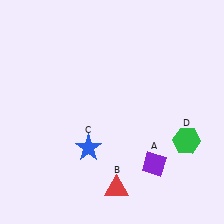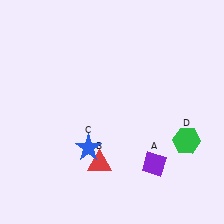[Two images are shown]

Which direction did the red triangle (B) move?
The red triangle (B) moved up.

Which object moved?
The red triangle (B) moved up.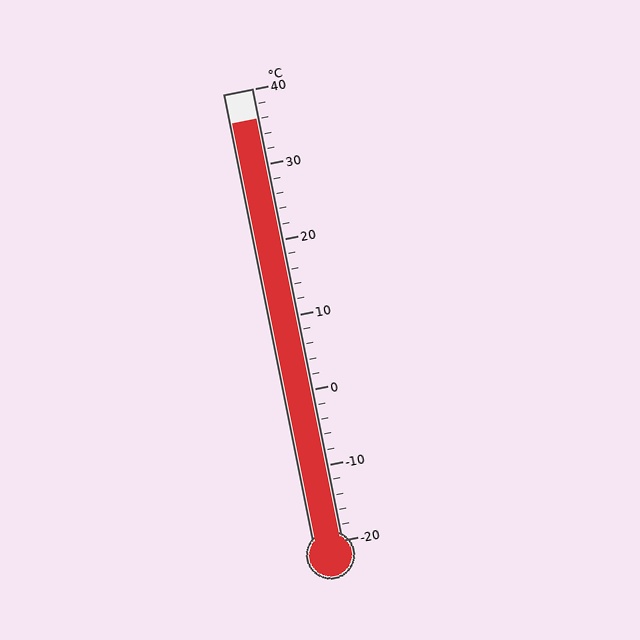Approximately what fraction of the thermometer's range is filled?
The thermometer is filled to approximately 95% of its range.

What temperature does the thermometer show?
The thermometer shows approximately 36°C.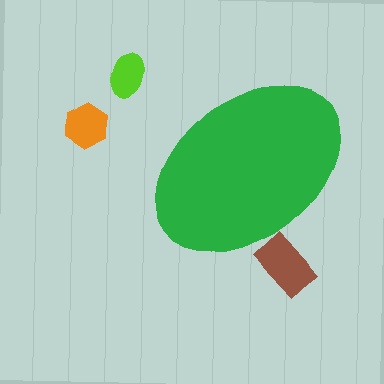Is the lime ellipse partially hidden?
No, the lime ellipse is fully visible.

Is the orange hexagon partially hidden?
No, the orange hexagon is fully visible.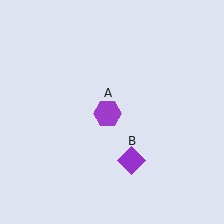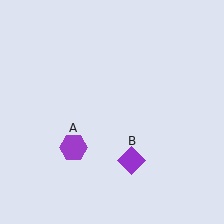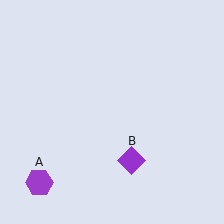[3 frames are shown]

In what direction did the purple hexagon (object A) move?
The purple hexagon (object A) moved down and to the left.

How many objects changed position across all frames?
1 object changed position: purple hexagon (object A).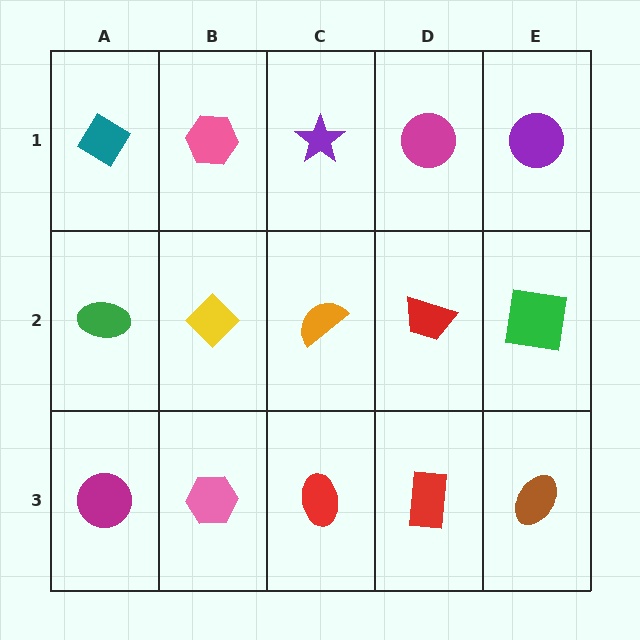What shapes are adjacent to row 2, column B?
A pink hexagon (row 1, column B), a pink hexagon (row 3, column B), a green ellipse (row 2, column A), an orange semicircle (row 2, column C).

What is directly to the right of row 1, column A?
A pink hexagon.